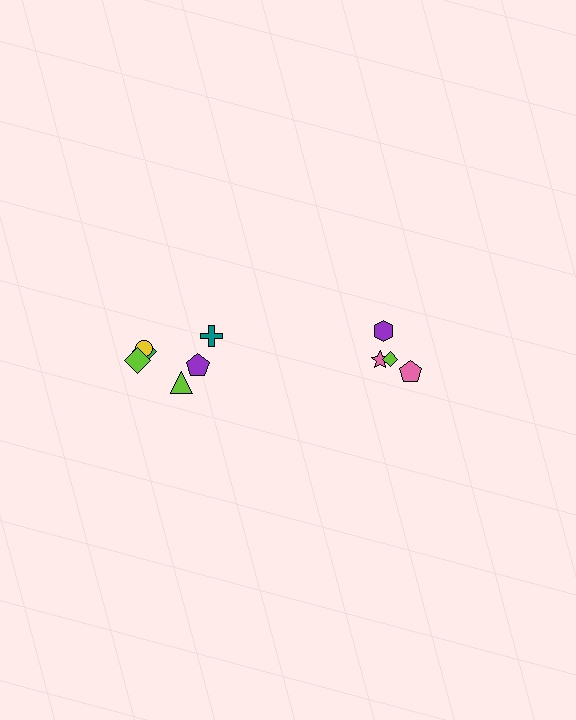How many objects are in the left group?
There are 6 objects.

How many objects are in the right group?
There are 4 objects.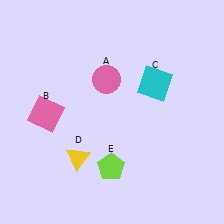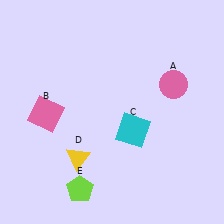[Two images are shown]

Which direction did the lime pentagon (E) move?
The lime pentagon (E) moved left.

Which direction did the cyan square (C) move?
The cyan square (C) moved down.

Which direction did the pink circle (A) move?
The pink circle (A) moved right.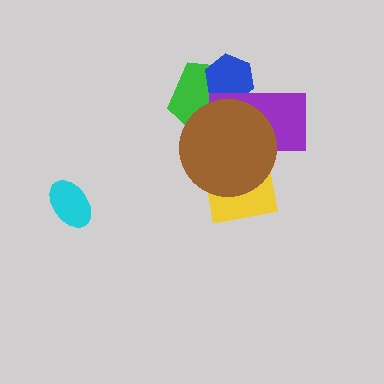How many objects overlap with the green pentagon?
3 objects overlap with the green pentagon.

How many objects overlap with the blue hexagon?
2 objects overlap with the blue hexagon.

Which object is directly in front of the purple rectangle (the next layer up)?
The yellow square is directly in front of the purple rectangle.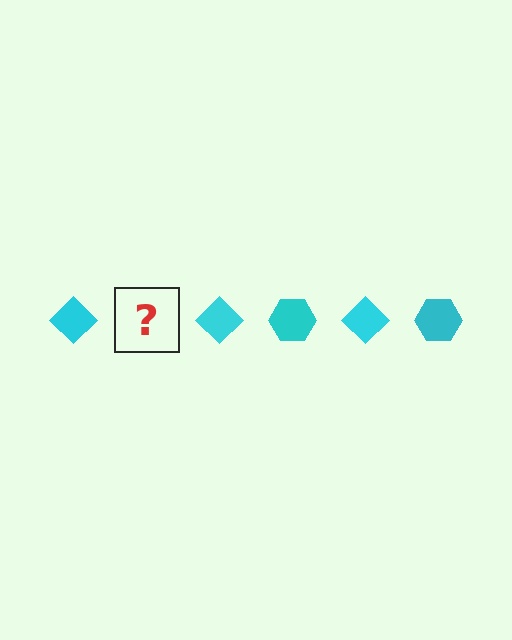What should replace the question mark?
The question mark should be replaced with a cyan hexagon.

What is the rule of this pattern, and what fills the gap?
The rule is that the pattern cycles through diamond, hexagon shapes in cyan. The gap should be filled with a cyan hexagon.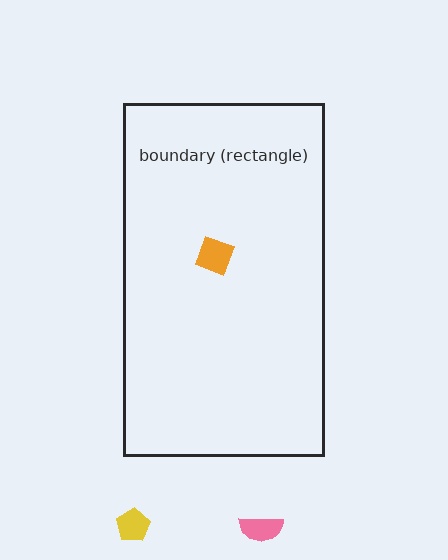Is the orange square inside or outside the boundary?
Inside.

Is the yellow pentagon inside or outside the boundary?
Outside.